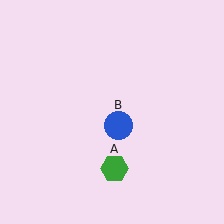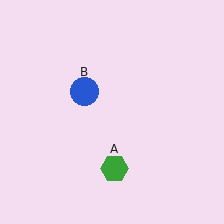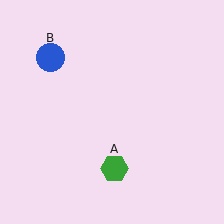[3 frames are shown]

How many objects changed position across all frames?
1 object changed position: blue circle (object B).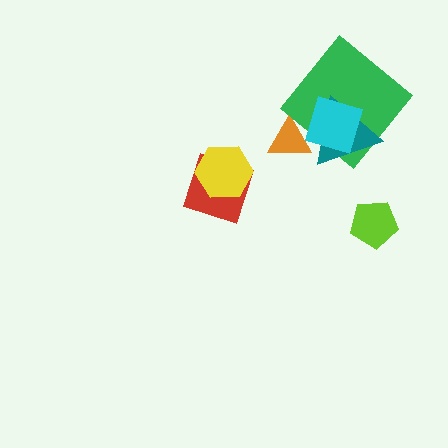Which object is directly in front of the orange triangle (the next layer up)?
The teal triangle is directly in front of the orange triangle.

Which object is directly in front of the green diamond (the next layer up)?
The teal triangle is directly in front of the green diamond.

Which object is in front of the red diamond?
The yellow hexagon is in front of the red diamond.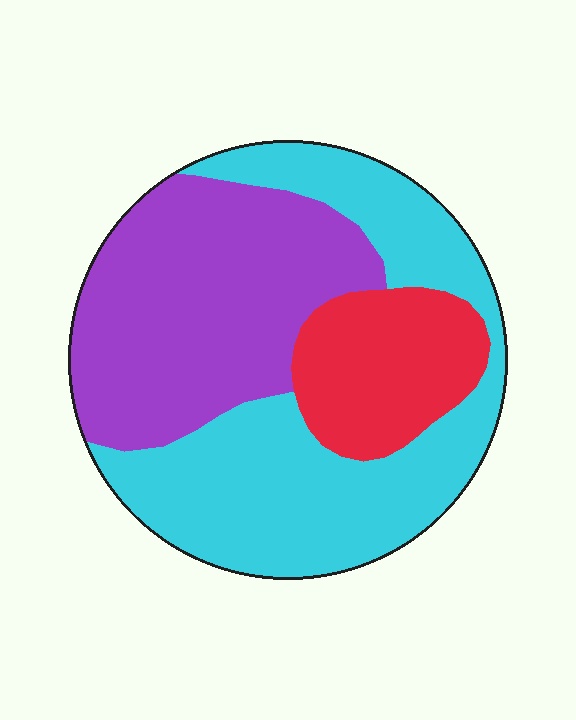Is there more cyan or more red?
Cyan.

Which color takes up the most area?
Cyan, at roughly 45%.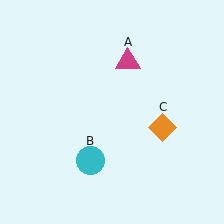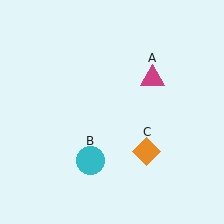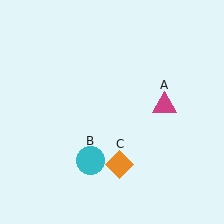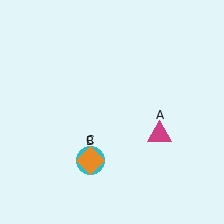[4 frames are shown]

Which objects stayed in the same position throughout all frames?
Cyan circle (object B) remained stationary.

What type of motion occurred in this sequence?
The magenta triangle (object A), orange diamond (object C) rotated clockwise around the center of the scene.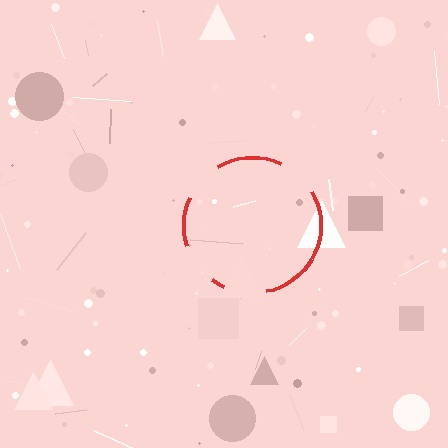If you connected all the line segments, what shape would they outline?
They would outline a circle.